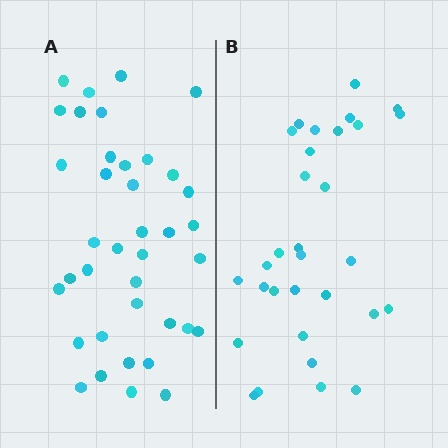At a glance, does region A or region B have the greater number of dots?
Region A (the left region) has more dots.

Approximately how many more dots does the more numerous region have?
Region A has roughly 8 or so more dots than region B.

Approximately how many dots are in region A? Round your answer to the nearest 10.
About 40 dots. (The exact count is 38, which rounds to 40.)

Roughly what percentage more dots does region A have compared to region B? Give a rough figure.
About 25% more.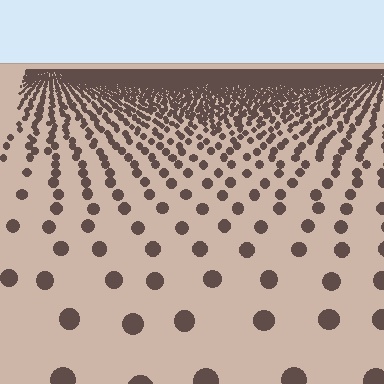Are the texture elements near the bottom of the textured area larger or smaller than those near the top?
Larger. Near the bottom, elements are closer to the viewer and appear at a bigger on-screen size.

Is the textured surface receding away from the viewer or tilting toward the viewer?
The surface is receding away from the viewer. Texture elements get smaller and denser toward the top.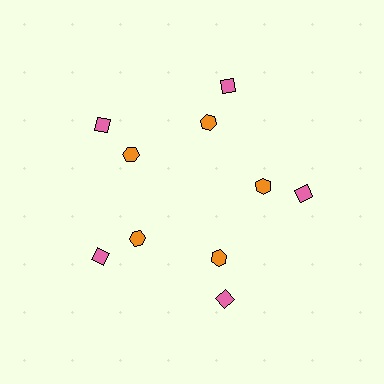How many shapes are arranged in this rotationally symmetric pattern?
There are 10 shapes, arranged in 5 groups of 2.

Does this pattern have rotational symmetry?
Yes, this pattern has 5-fold rotational symmetry. It looks the same after rotating 72 degrees around the center.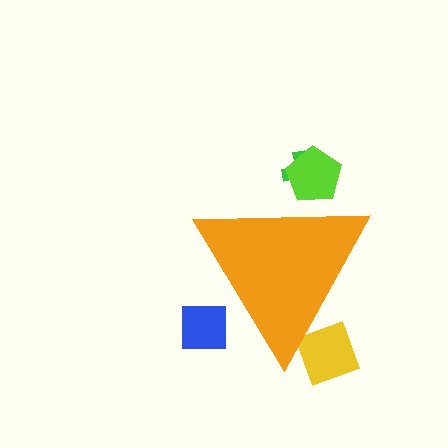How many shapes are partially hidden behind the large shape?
4 shapes are partially hidden.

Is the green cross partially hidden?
Yes, the green cross is partially hidden behind the orange triangle.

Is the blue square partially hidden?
Yes, the blue square is partially hidden behind the orange triangle.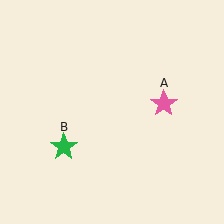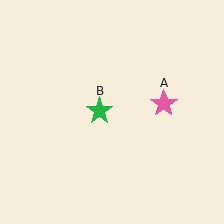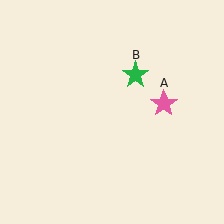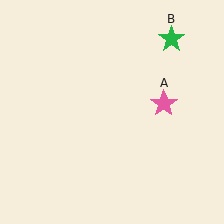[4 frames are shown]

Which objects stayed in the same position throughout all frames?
Pink star (object A) remained stationary.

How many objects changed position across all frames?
1 object changed position: green star (object B).